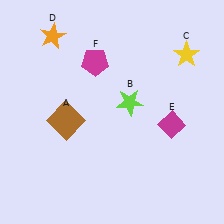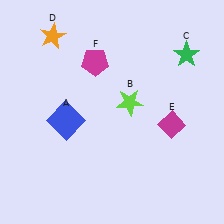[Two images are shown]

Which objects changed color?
A changed from brown to blue. C changed from yellow to green.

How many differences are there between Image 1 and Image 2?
There are 2 differences between the two images.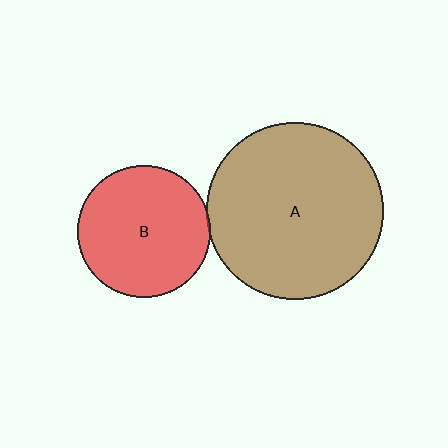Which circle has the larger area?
Circle A (brown).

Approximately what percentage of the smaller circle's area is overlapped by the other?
Approximately 5%.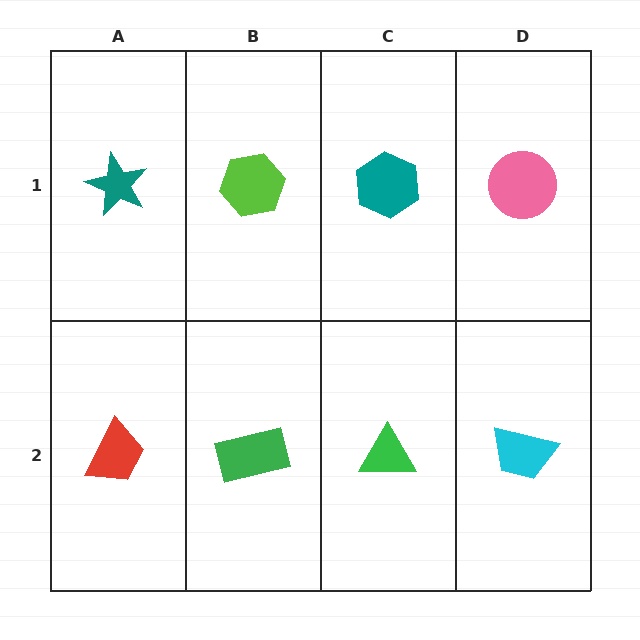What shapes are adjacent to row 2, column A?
A teal star (row 1, column A), a green rectangle (row 2, column B).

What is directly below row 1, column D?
A cyan trapezoid.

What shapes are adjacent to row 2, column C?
A teal hexagon (row 1, column C), a green rectangle (row 2, column B), a cyan trapezoid (row 2, column D).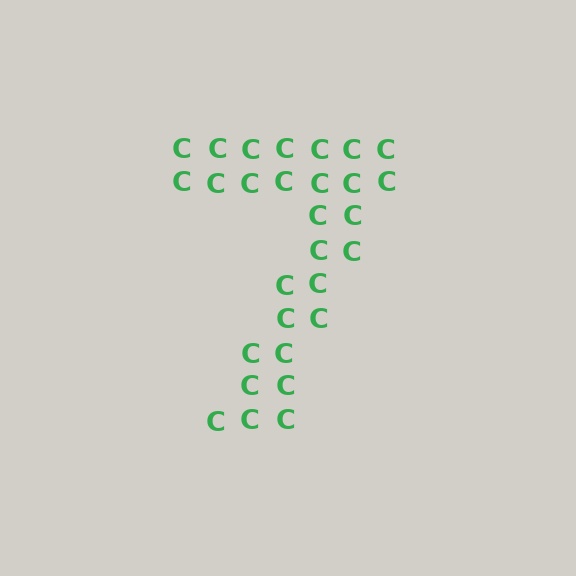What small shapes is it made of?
It is made of small letter C's.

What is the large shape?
The large shape is the digit 7.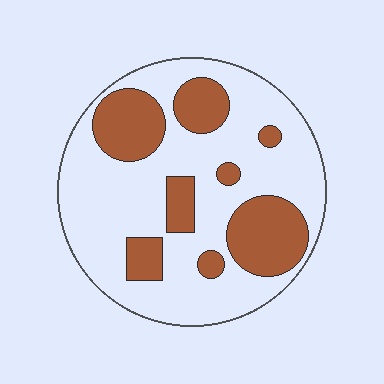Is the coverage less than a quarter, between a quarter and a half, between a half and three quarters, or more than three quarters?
Between a quarter and a half.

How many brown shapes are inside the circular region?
8.